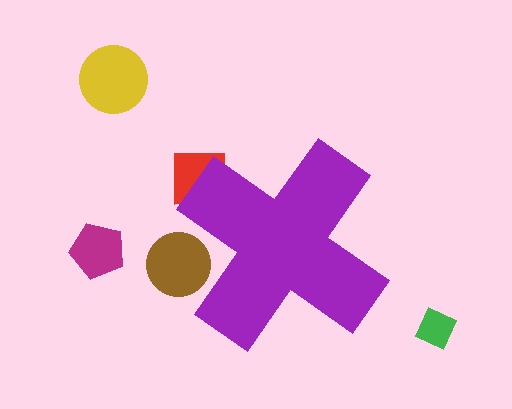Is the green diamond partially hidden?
No, the green diamond is fully visible.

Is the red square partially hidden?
Yes, the red square is partially hidden behind the purple cross.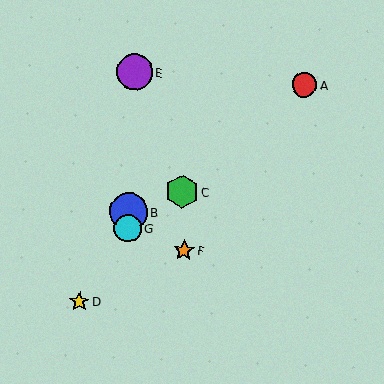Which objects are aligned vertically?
Objects B, E, G are aligned vertically.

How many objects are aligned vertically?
3 objects (B, E, G) are aligned vertically.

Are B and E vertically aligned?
Yes, both are at x≈128.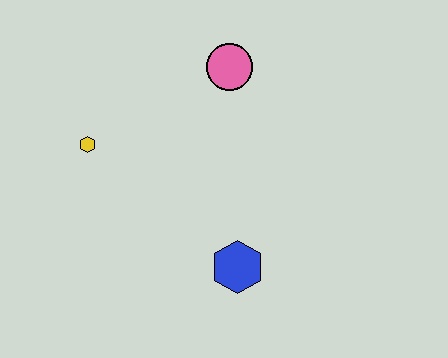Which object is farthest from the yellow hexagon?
The blue hexagon is farthest from the yellow hexagon.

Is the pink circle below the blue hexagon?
No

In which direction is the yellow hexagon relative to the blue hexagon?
The yellow hexagon is to the left of the blue hexagon.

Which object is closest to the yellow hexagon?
The pink circle is closest to the yellow hexagon.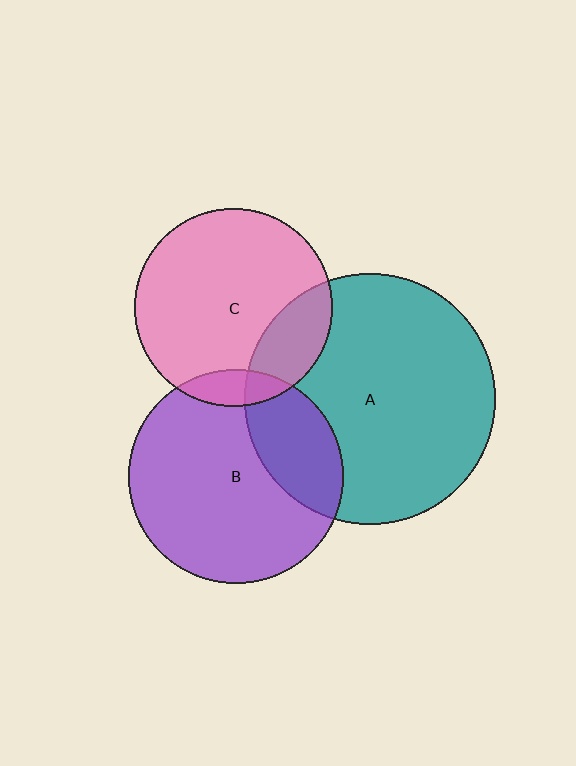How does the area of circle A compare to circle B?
Approximately 1.4 times.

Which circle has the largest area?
Circle A (teal).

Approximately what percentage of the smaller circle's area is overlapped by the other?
Approximately 20%.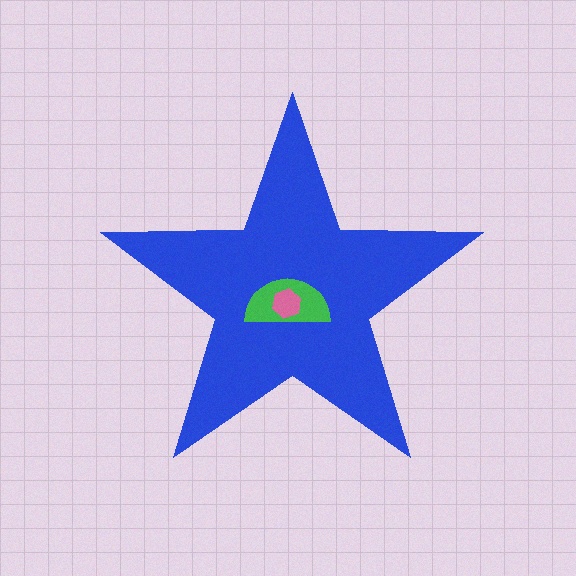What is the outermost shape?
The blue star.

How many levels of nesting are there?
3.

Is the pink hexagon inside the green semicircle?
Yes.